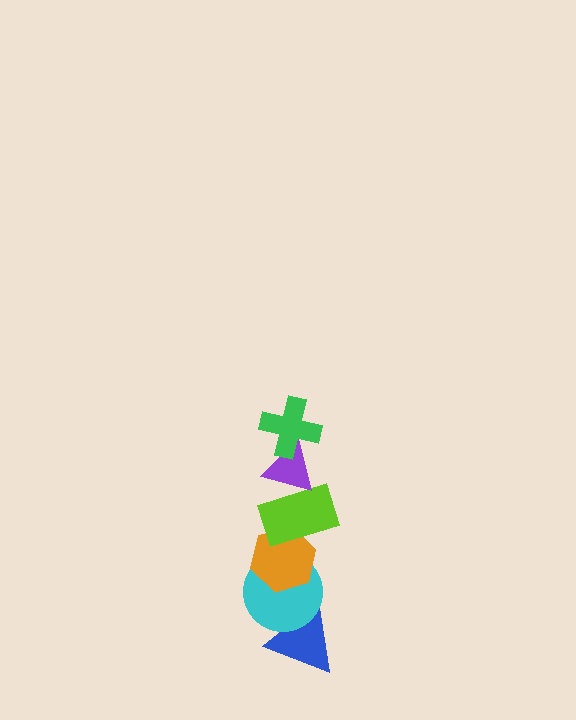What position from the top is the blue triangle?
The blue triangle is 6th from the top.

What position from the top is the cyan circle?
The cyan circle is 5th from the top.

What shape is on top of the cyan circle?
The orange hexagon is on top of the cyan circle.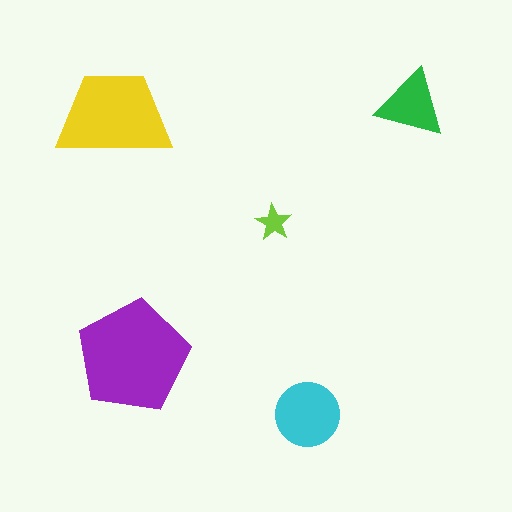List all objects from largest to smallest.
The purple pentagon, the yellow trapezoid, the cyan circle, the green triangle, the lime star.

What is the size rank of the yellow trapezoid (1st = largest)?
2nd.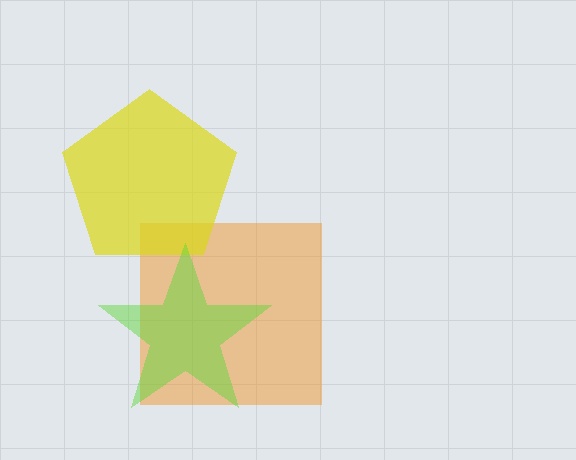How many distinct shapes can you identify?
There are 3 distinct shapes: an orange square, a yellow pentagon, a lime star.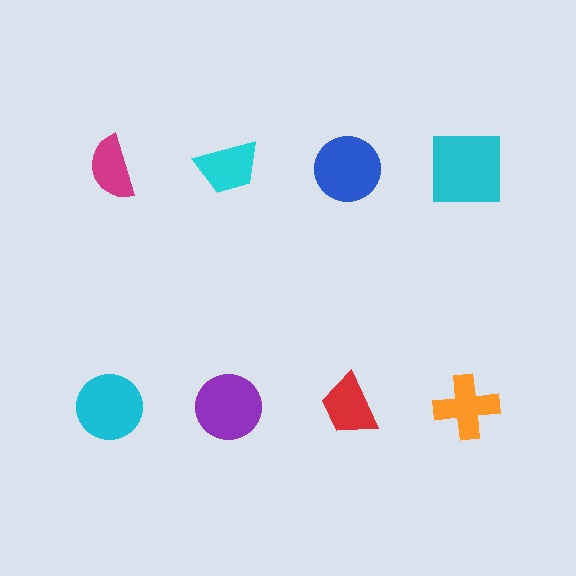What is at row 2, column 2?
A purple circle.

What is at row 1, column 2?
A cyan trapezoid.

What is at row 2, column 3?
A red trapezoid.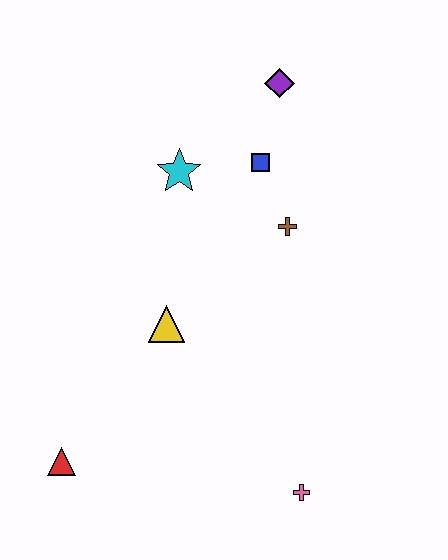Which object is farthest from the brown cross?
The red triangle is farthest from the brown cross.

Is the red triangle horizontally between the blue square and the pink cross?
No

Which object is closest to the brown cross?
The blue square is closest to the brown cross.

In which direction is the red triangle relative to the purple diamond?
The red triangle is below the purple diamond.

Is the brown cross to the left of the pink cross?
Yes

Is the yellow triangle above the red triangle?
Yes